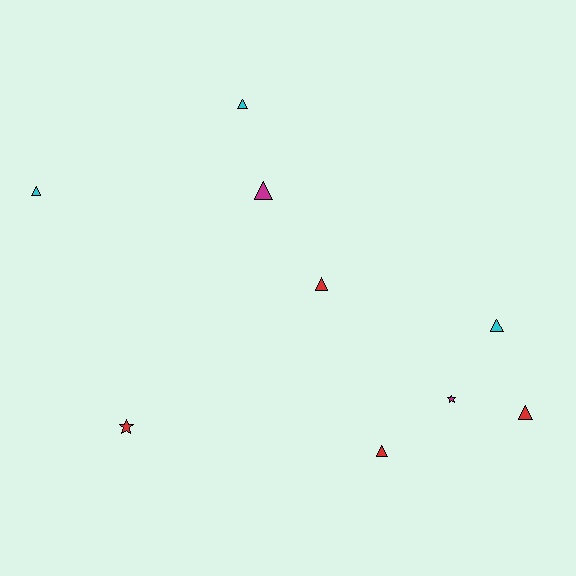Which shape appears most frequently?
Triangle, with 7 objects.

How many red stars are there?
There is 1 red star.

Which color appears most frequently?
Red, with 4 objects.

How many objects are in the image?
There are 9 objects.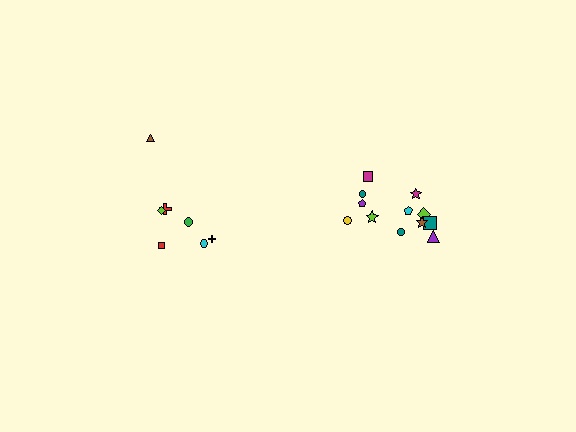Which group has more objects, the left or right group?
The right group.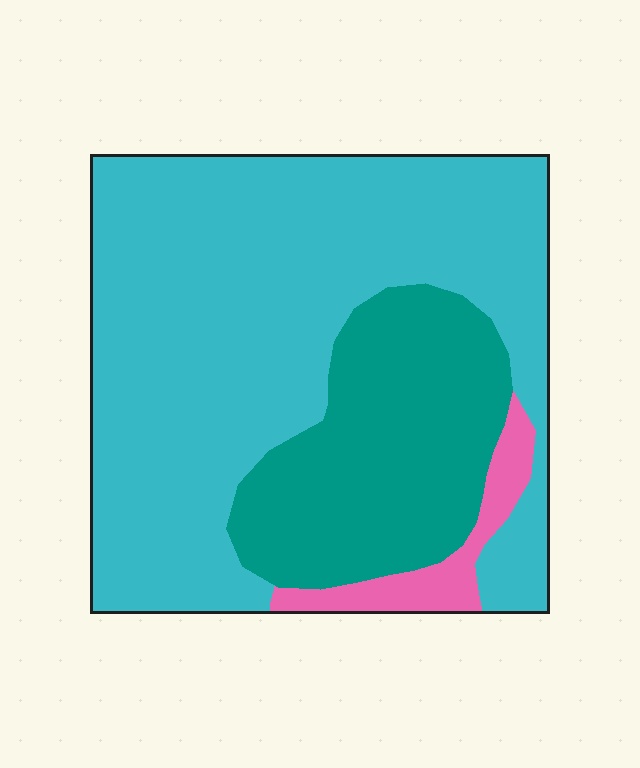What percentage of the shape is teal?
Teal covers around 25% of the shape.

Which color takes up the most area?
Cyan, at roughly 65%.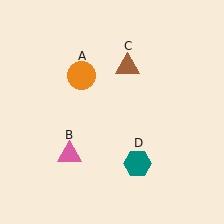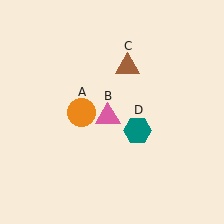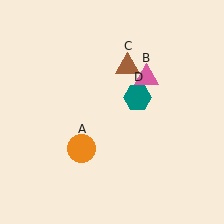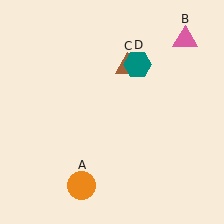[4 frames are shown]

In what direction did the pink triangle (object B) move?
The pink triangle (object B) moved up and to the right.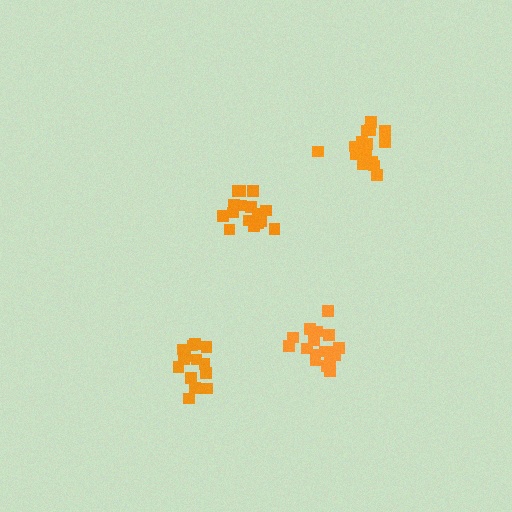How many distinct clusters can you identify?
There are 4 distinct clusters.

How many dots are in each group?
Group 1: 14 dots, Group 2: 17 dots, Group 3: 19 dots, Group 4: 17 dots (67 total).